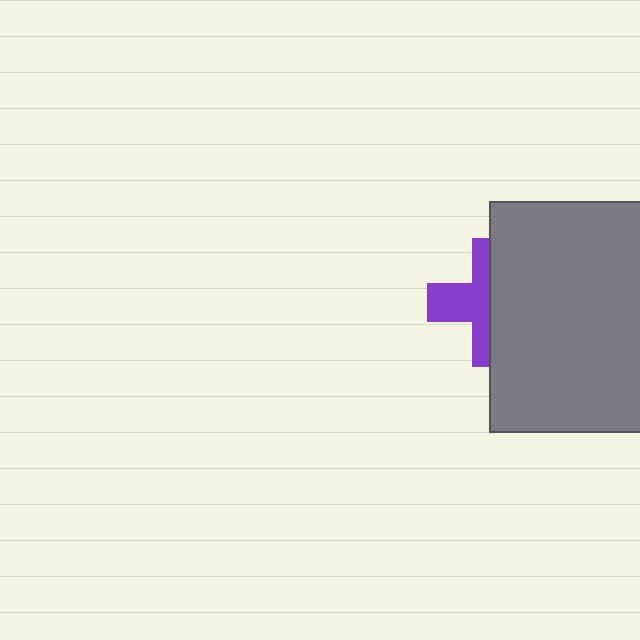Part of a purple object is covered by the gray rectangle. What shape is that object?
It is a cross.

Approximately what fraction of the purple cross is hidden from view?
Roughly 53% of the purple cross is hidden behind the gray rectangle.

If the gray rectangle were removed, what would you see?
You would see the complete purple cross.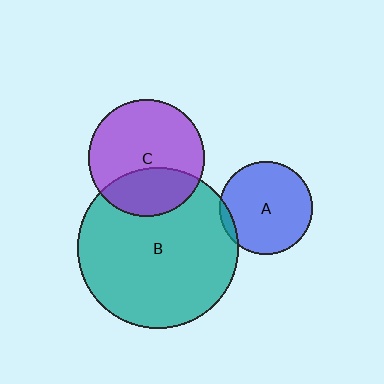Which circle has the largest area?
Circle B (teal).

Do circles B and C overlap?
Yes.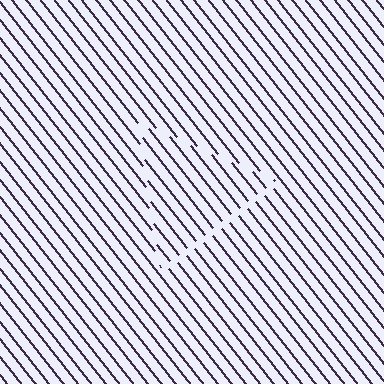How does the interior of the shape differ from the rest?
The interior of the shape contains the same grating, shifted by half a period — the contour is defined by the phase discontinuity where line-ends from the inner and outer gratings abut.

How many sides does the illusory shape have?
3 sides — the line-ends trace a triangle.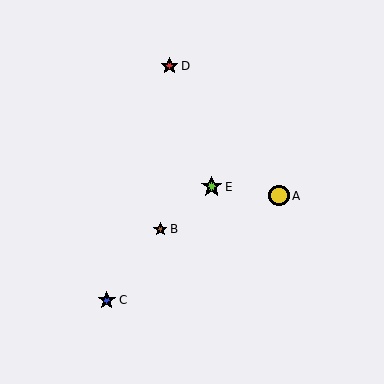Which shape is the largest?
The lime star (labeled E) is the largest.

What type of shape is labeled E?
Shape E is a lime star.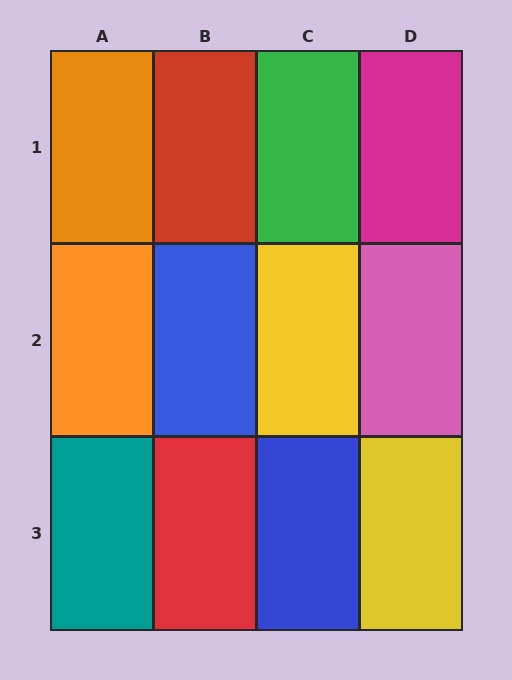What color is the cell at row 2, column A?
Orange.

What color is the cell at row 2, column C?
Yellow.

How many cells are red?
2 cells are red.